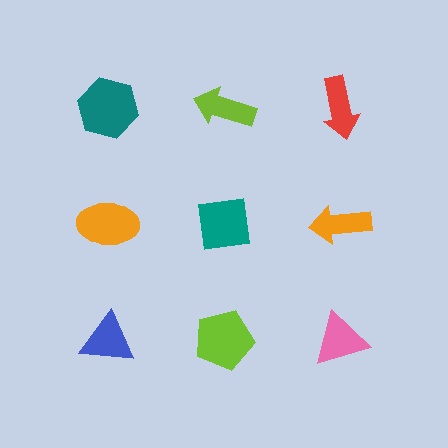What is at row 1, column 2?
A lime arrow.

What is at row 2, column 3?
An orange arrow.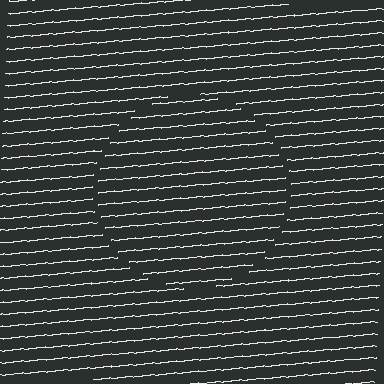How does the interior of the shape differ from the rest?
The interior of the shape contains the same grating, shifted by half a period — the contour is defined by the phase discontinuity where line-ends from the inner and outer gratings abut.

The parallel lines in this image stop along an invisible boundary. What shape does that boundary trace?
An illusory circle. The interior of the shape contains the same grating, shifted by half a period — the contour is defined by the phase discontinuity where line-ends from the inner and outer gratings abut.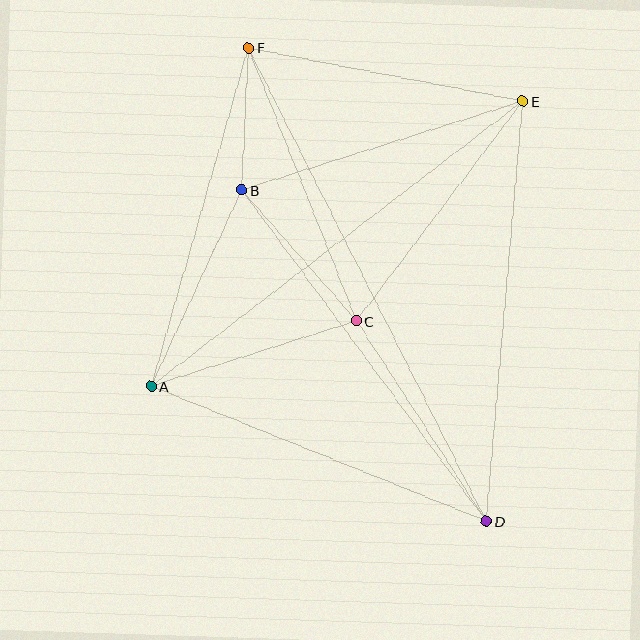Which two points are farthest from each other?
Points D and F are farthest from each other.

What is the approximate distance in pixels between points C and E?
The distance between C and E is approximately 276 pixels.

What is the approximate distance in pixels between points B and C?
The distance between B and C is approximately 174 pixels.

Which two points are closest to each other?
Points B and F are closest to each other.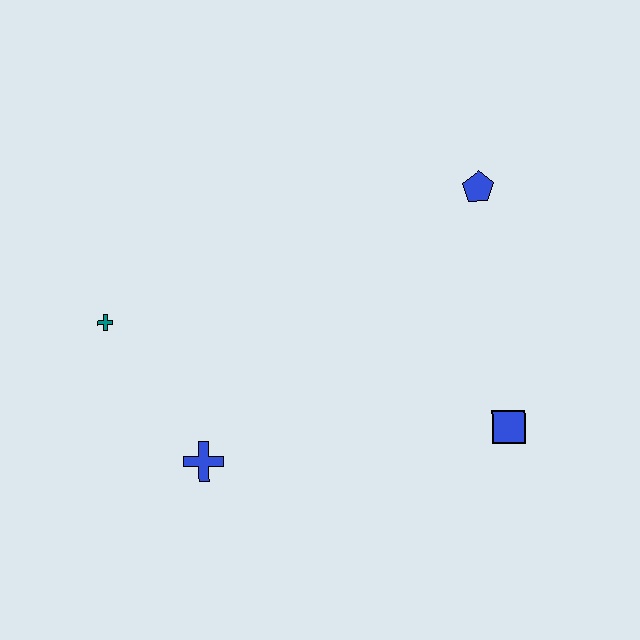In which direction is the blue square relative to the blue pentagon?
The blue square is below the blue pentagon.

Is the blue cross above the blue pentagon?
No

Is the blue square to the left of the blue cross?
No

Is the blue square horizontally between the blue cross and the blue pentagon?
No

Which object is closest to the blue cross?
The teal cross is closest to the blue cross.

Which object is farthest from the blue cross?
The blue pentagon is farthest from the blue cross.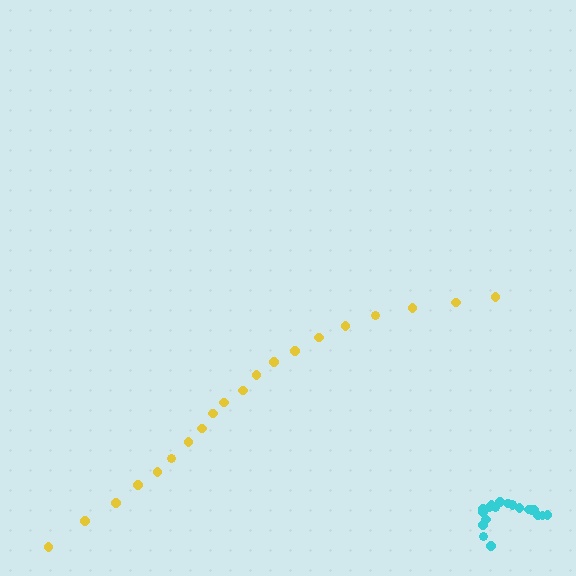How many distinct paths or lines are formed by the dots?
There are 2 distinct paths.